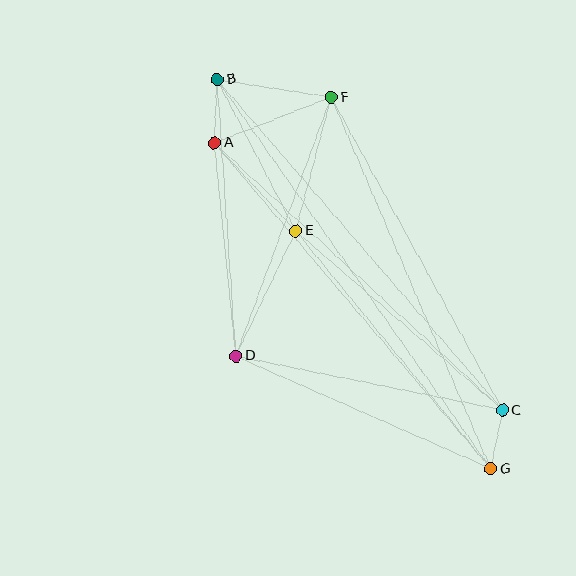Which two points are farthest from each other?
Points B and G are farthest from each other.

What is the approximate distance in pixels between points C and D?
The distance between C and D is approximately 272 pixels.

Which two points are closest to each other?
Points C and G are closest to each other.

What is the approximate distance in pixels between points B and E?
The distance between B and E is approximately 171 pixels.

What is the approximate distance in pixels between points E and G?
The distance between E and G is approximately 308 pixels.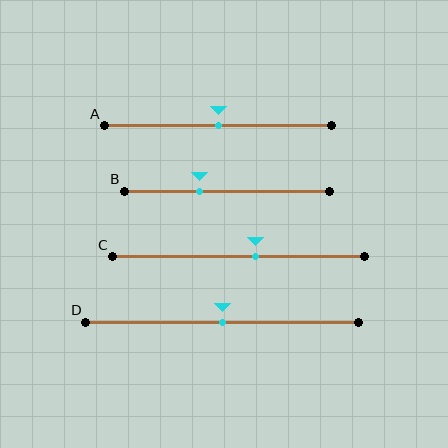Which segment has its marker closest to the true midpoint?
Segment A has its marker closest to the true midpoint.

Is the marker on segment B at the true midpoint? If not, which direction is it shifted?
No, the marker on segment B is shifted to the left by about 14% of the segment length.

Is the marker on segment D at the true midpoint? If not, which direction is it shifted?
Yes, the marker on segment D is at the true midpoint.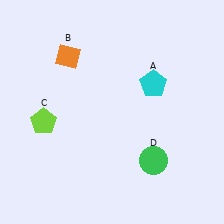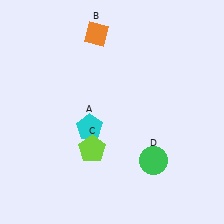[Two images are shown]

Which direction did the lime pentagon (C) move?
The lime pentagon (C) moved right.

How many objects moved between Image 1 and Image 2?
3 objects moved between the two images.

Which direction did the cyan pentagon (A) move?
The cyan pentagon (A) moved left.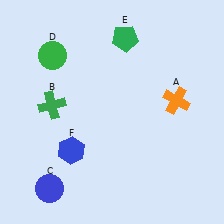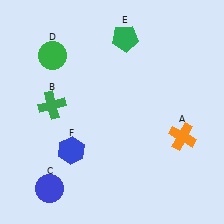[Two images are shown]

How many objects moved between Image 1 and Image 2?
1 object moved between the two images.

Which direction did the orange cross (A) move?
The orange cross (A) moved down.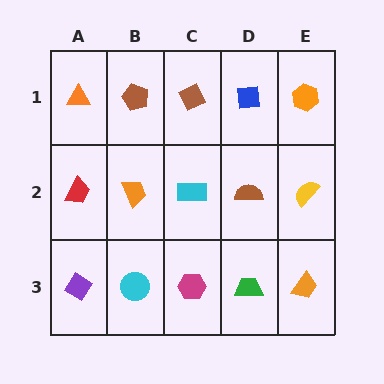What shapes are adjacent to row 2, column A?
An orange triangle (row 1, column A), a purple diamond (row 3, column A), an orange trapezoid (row 2, column B).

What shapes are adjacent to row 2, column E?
An orange hexagon (row 1, column E), an orange trapezoid (row 3, column E), a brown semicircle (row 2, column D).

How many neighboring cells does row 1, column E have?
2.